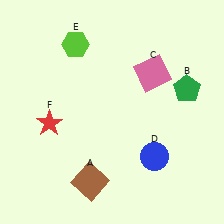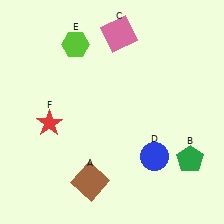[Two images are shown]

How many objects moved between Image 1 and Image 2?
2 objects moved between the two images.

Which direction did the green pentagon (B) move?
The green pentagon (B) moved down.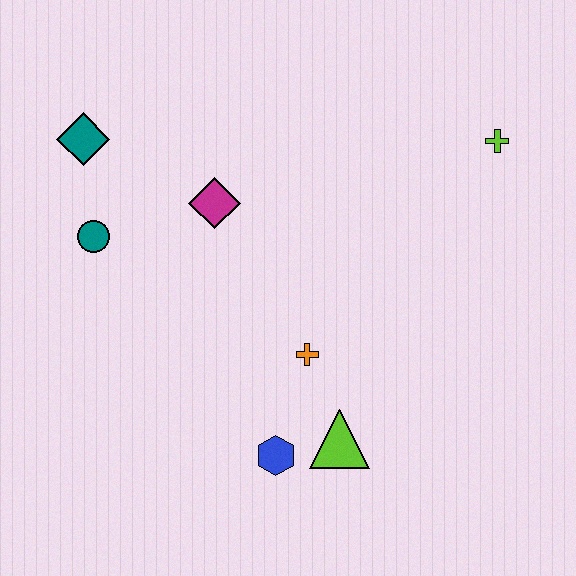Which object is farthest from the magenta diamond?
The lime cross is farthest from the magenta diamond.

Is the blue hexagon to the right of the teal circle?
Yes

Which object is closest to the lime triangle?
The blue hexagon is closest to the lime triangle.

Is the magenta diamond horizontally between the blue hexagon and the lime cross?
No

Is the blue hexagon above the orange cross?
No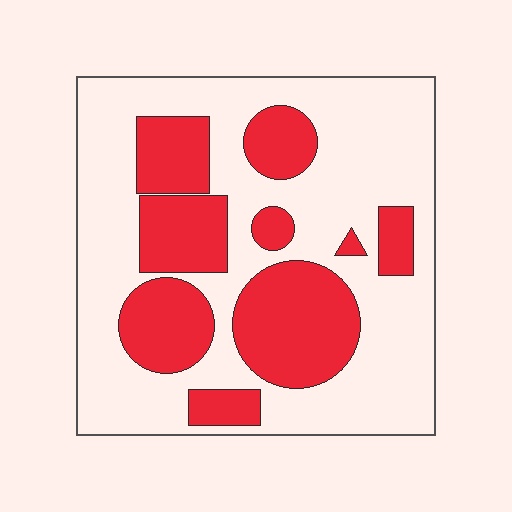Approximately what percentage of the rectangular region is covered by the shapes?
Approximately 35%.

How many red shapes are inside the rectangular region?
9.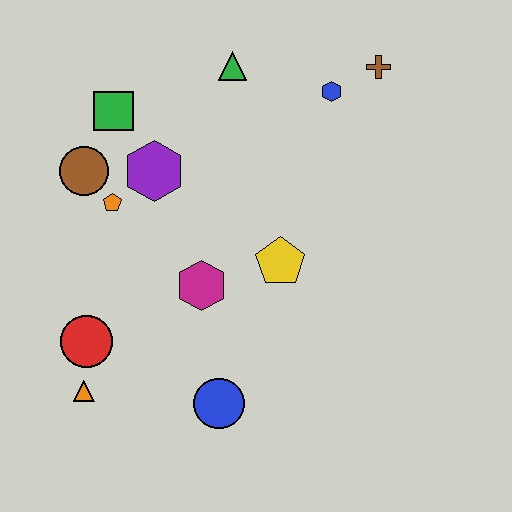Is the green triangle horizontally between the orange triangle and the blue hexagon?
Yes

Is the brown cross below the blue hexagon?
No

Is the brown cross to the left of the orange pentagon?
No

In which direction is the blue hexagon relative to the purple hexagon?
The blue hexagon is to the right of the purple hexagon.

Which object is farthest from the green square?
The blue circle is farthest from the green square.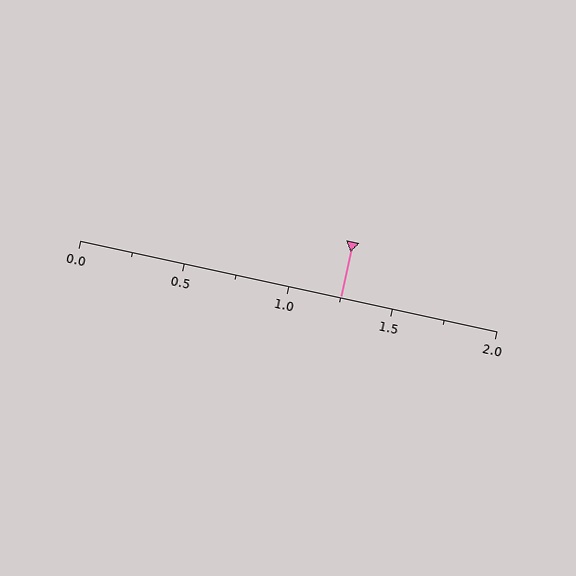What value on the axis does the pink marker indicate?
The marker indicates approximately 1.25.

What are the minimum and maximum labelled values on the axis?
The axis runs from 0.0 to 2.0.